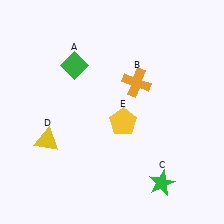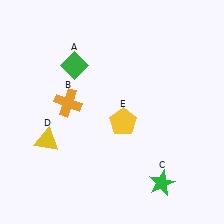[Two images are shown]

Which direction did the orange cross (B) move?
The orange cross (B) moved left.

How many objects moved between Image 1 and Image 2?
1 object moved between the two images.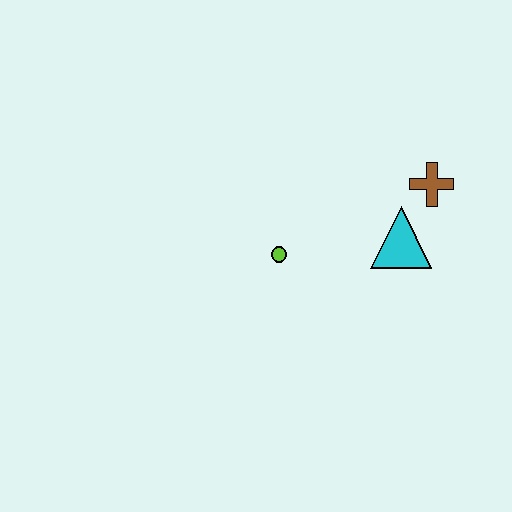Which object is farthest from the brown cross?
The lime circle is farthest from the brown cross.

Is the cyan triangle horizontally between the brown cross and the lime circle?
Yes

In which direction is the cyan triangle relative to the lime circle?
The cyan triangle is to the right of the lime circle.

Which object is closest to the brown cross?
The cyan triangle is closest to the brown cross.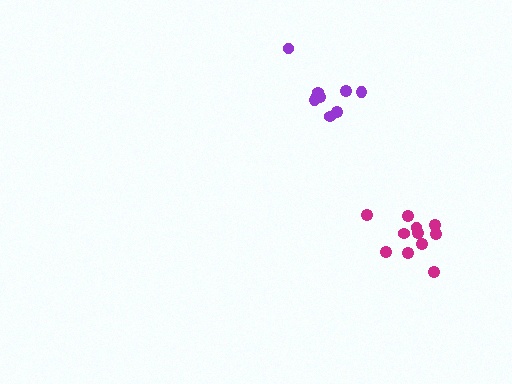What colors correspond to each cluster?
The clusters are colored: purple, magenta.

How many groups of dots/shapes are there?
There are 2 groups.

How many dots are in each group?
Group 1: 9 dots, Group 2: 11 dots (20 total).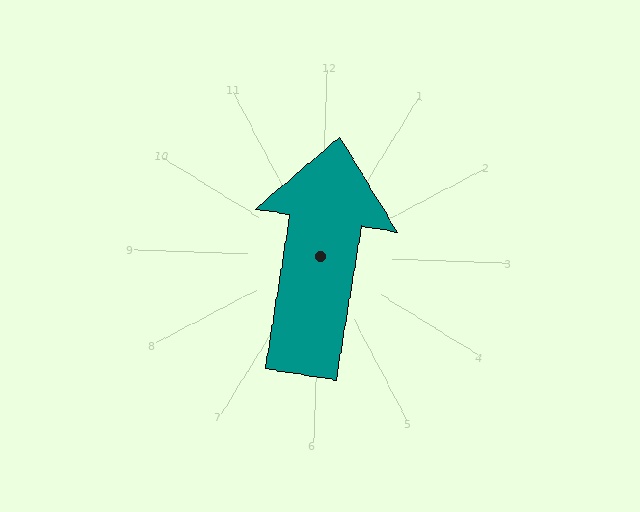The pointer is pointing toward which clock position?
Roughly 12 o'clock.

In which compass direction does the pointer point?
North.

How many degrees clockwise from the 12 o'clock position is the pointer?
Approximately 7 degrees.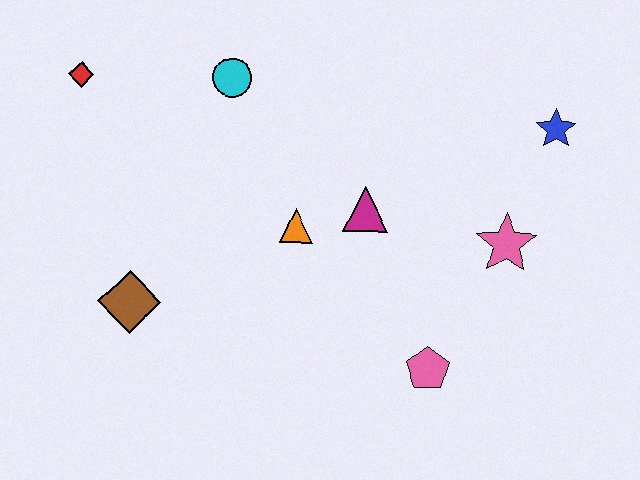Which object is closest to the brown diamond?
The orange triangle is closest to the brown diamond.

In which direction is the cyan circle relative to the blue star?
The cyan circle is to the left of the blue star.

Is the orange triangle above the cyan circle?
No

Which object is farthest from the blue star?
The red diamond is farthest from the blue star.